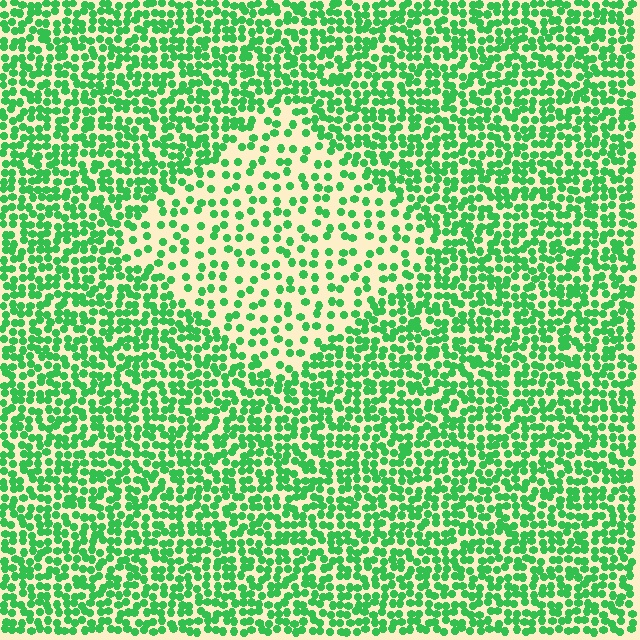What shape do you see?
I see a diamond.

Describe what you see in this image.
The image contains small green elements arranged at two different densities. A diamond-shaped region is visible where the elements are less densely packed than the surrounding area.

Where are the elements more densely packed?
The elements are more densely packed outside the diamond boundary.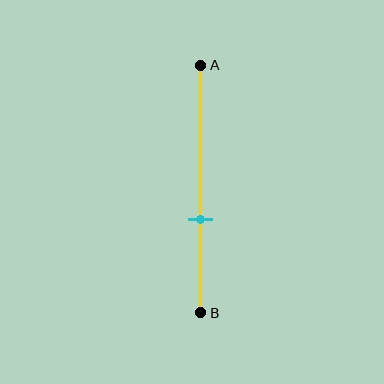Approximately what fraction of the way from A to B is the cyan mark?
The cyan mark is approximately 60% of the way from A to B.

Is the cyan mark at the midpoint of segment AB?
No, the mark is at about 60% from A, not at the 50% midpoint.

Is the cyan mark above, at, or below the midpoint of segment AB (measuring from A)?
The cyan mark is below the midpoint of segment AB.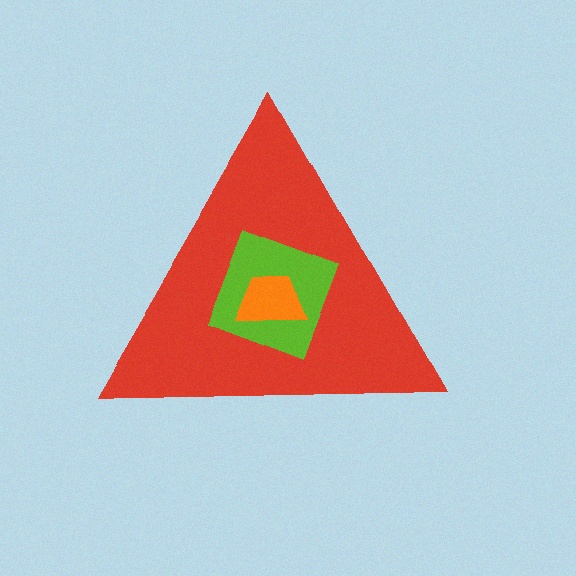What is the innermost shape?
The orange trapezoid.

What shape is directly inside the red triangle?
The lime diamond.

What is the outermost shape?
The red triangle.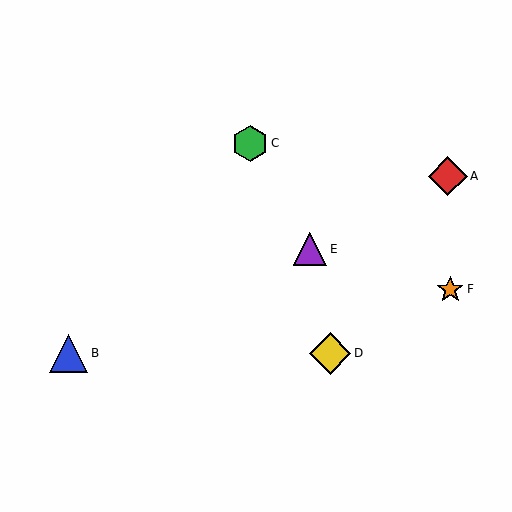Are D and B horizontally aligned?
Yes, both are at y≈353.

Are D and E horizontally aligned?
No, D is at y≈353 and E is at y≈249.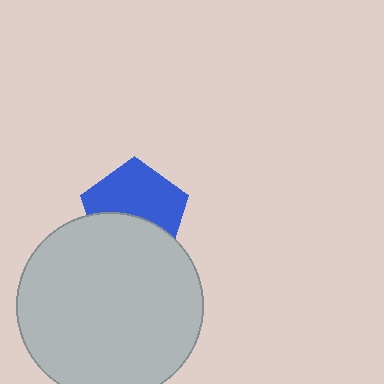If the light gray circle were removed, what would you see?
You would see the complete blue pentagon.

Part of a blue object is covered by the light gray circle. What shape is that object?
It is a pentagon.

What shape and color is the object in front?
The object in front is a light gray circle.